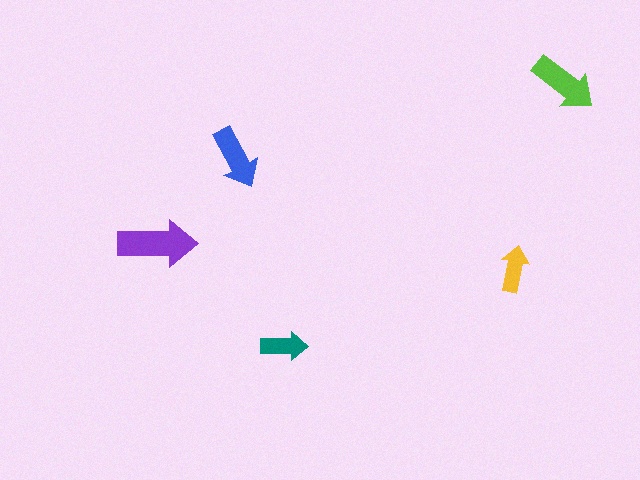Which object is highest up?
The lime arrow is topmost.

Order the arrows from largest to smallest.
the purple one, the lime one, the blue one, the teal one, the yellow one.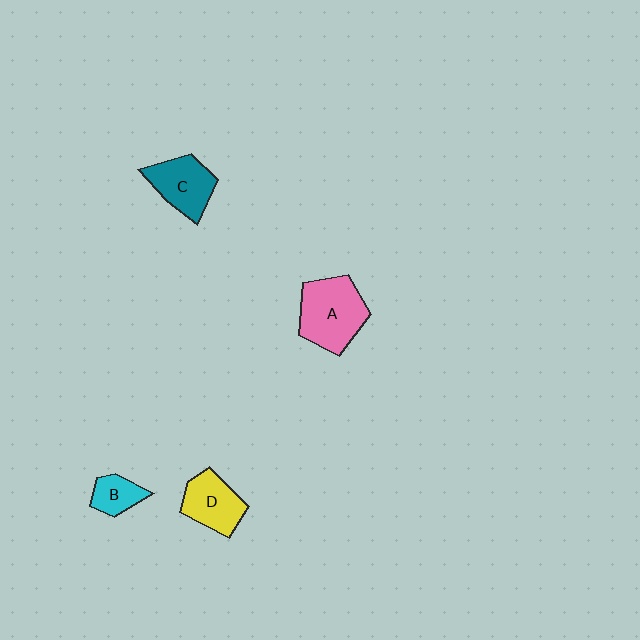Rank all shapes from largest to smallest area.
From largest to smallest: A (pink), C (teal), D (yellow), B (cyan).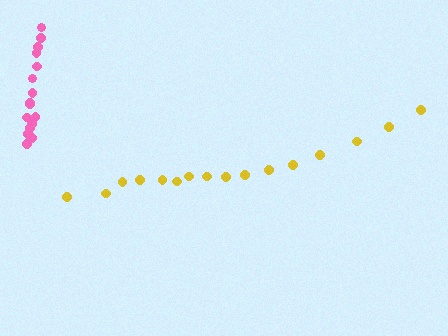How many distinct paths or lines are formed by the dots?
There are 2 distinct paths.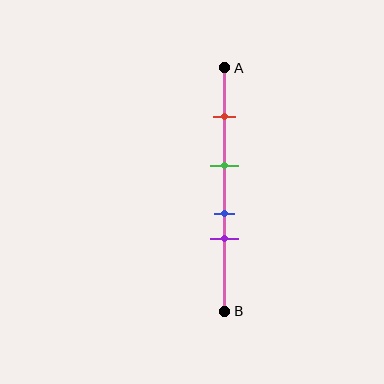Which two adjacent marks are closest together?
The blue and purple marks are the closest adjacent pair.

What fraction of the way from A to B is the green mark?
The green mark is approximately 40% (0.4) of the way from A to B.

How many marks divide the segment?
There are 4 marks dividing the segment.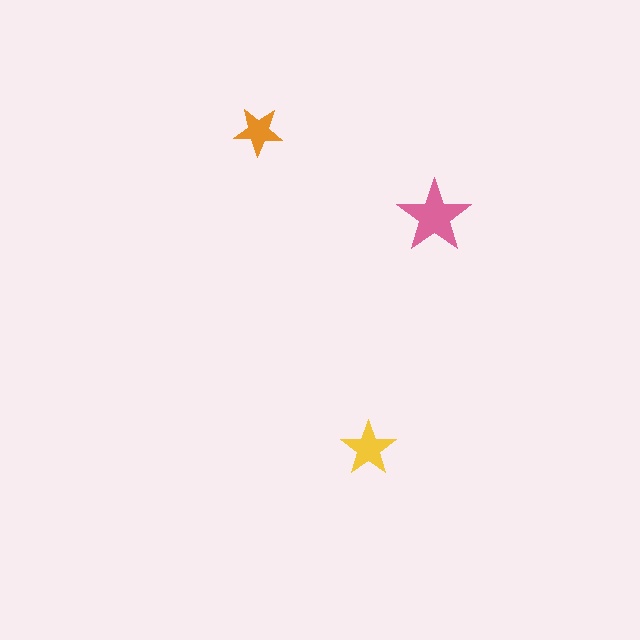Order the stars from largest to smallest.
the pink one, the yellow one, the orange one.